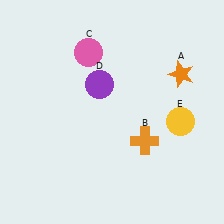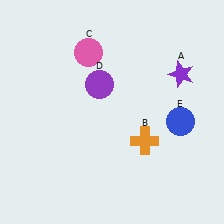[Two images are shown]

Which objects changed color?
A changed from orange to purple. E changed from yellow to blue.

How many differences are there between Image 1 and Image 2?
There are 2 differences between the two images.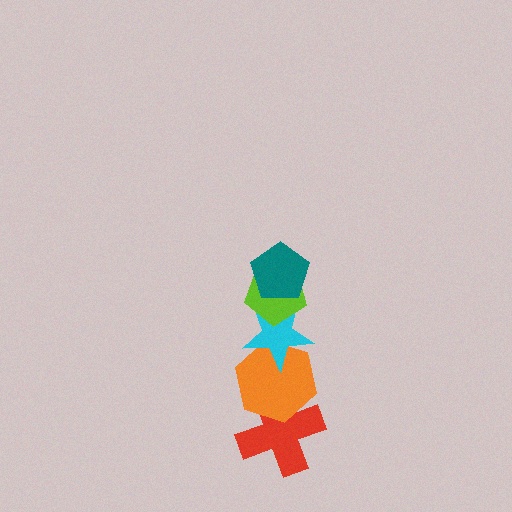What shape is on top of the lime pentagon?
The teal pentagon is on top of the lime pentagon.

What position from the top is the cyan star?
The cyan star is 3rd from the top.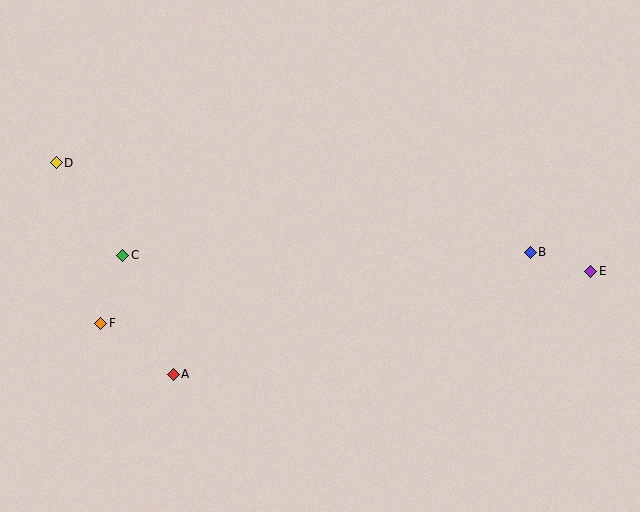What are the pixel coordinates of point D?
Point D is at (56, 163).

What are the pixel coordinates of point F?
Point F is at (101, 323).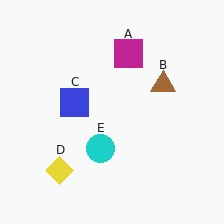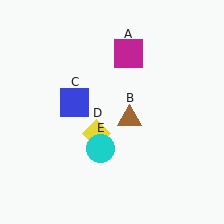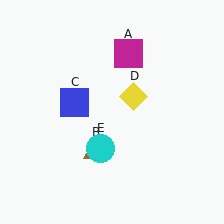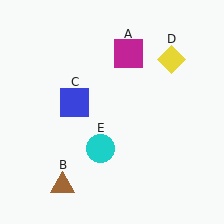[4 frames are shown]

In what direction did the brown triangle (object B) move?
The brown triangle (object B) moved down and to the left.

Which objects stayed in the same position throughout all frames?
Magenta square (object A) and blue square (object C) and cyan circle (object E) remained stationary.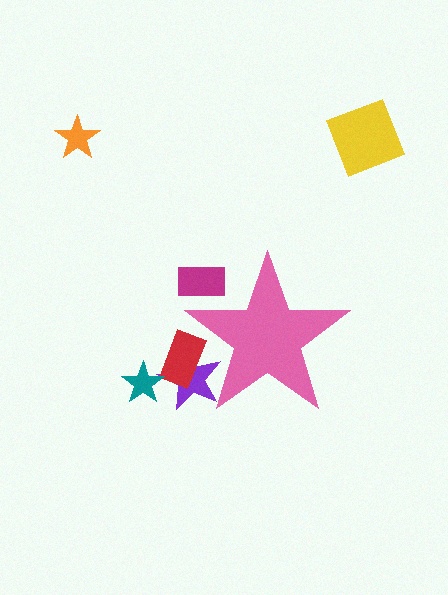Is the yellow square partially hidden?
No, the yellow square is fully visible.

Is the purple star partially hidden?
Yes, the purple star is partially hidden behind the pink star.